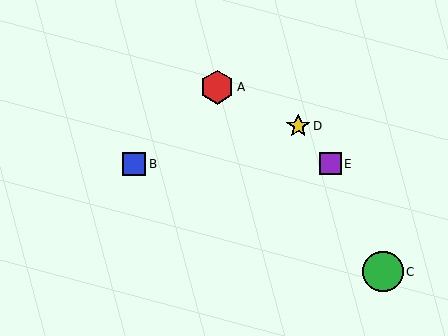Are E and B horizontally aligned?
Yes, both are at y≈164.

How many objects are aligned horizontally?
2 objects (B, E) are aligned horizontally.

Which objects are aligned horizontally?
Objects B, E are aligned horizontally.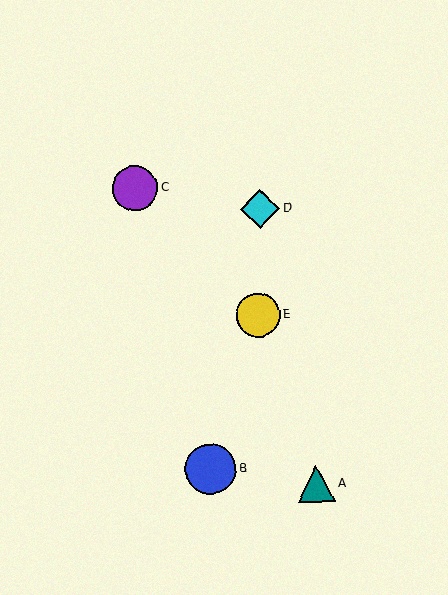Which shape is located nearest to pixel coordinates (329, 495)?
The teal triangle (labeled A) at (316, 483) is nearest to that location.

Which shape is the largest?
The blue circle (labeled B) is the largest.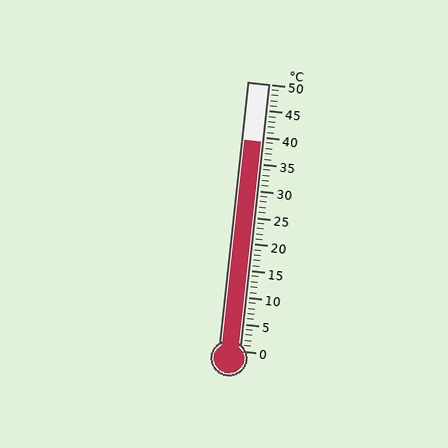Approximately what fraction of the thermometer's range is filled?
The thermometer is filled to approximately 80% of its range.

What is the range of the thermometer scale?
The thermometer scale ranges from 0°C to 50°C.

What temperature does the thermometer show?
The thermometer shows approximately 39°C.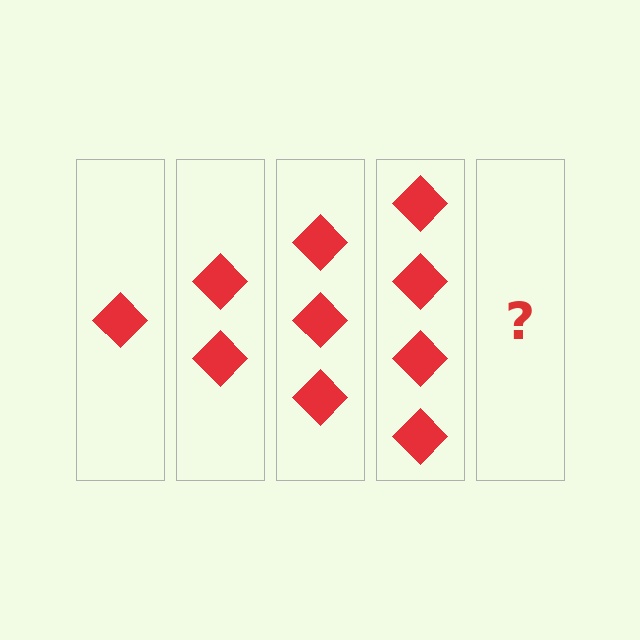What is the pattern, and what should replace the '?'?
The pattern is that each step adds one more diamond. The '?' should be 5 diamonds.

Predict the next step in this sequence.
The next step is 5 diamonds.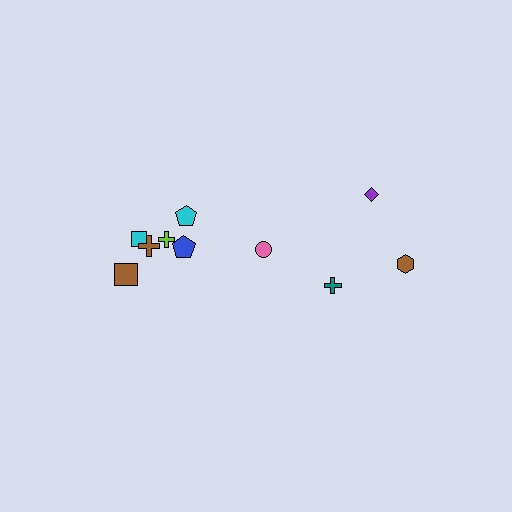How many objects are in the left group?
There are 6 objects.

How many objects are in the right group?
There are 4 objects.